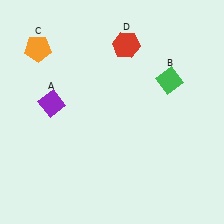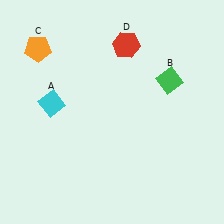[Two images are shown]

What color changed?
The diamond (A) changed from purple in Image 1 to cyan in Image 2.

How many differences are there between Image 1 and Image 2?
There is 1 difference between the two images.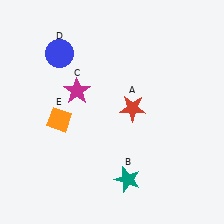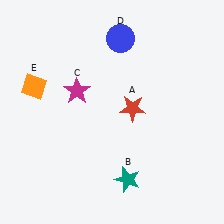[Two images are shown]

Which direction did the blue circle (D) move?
The blue circle (D) moved right.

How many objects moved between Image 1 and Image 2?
2 objects moved between the two images.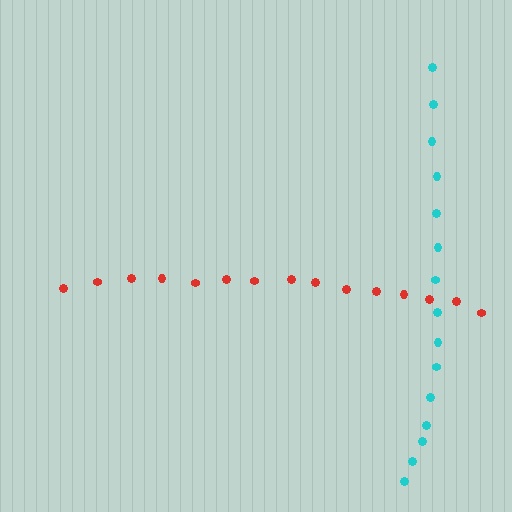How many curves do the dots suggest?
There are 2 distinct paths.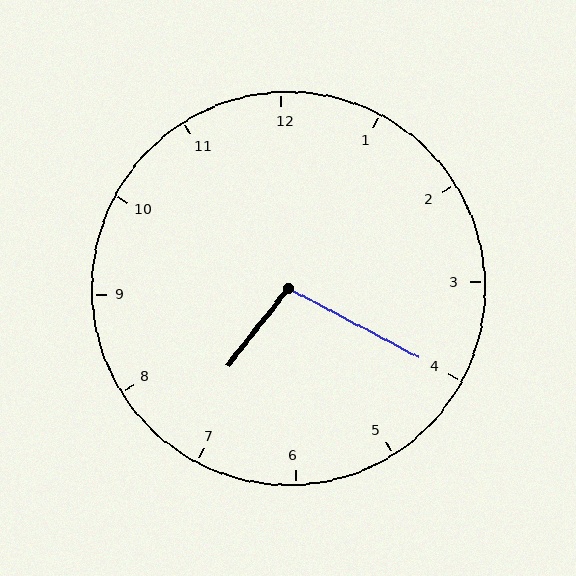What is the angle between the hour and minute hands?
Approximately 100 degrees.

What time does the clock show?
7:20.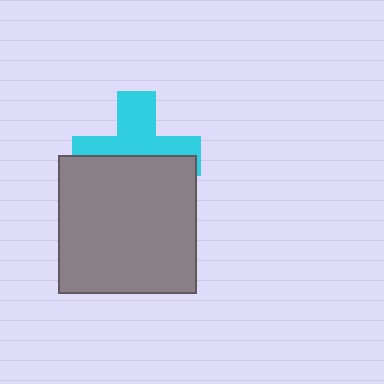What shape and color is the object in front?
The object in front is a gray square.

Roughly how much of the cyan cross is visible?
About half of it is visible (roughly 50%).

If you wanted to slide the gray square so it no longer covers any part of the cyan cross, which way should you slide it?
Slide it down — that is the most direct way to separate the two shapes.